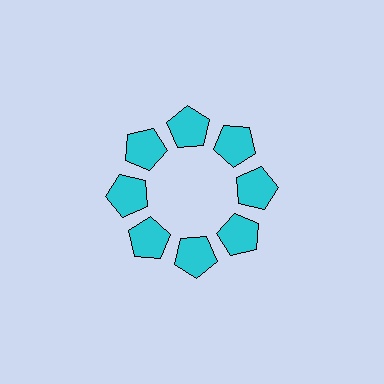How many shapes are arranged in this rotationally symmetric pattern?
There are 8 shapes, arranged in 8 groups of 1.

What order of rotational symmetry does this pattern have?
This pattern has 8-fold rotational symmetry.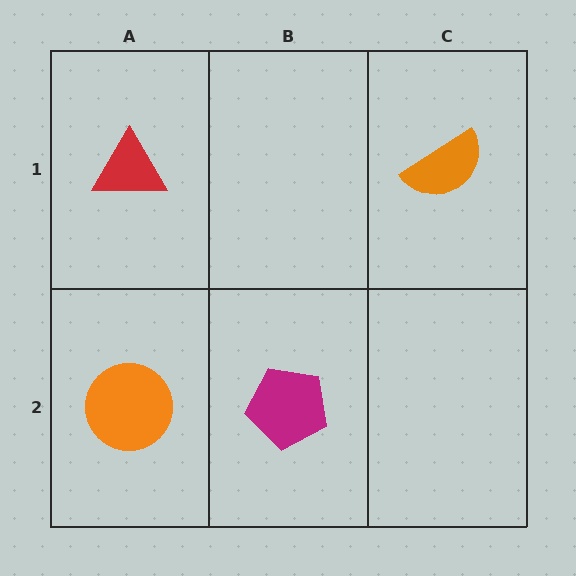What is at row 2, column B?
A magenta pentagon.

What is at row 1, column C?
An orange semicircle.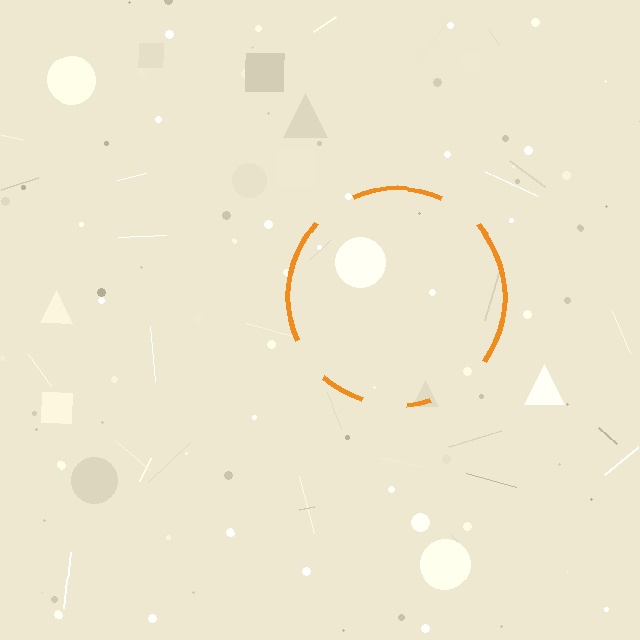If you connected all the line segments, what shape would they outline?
They would outline a circle.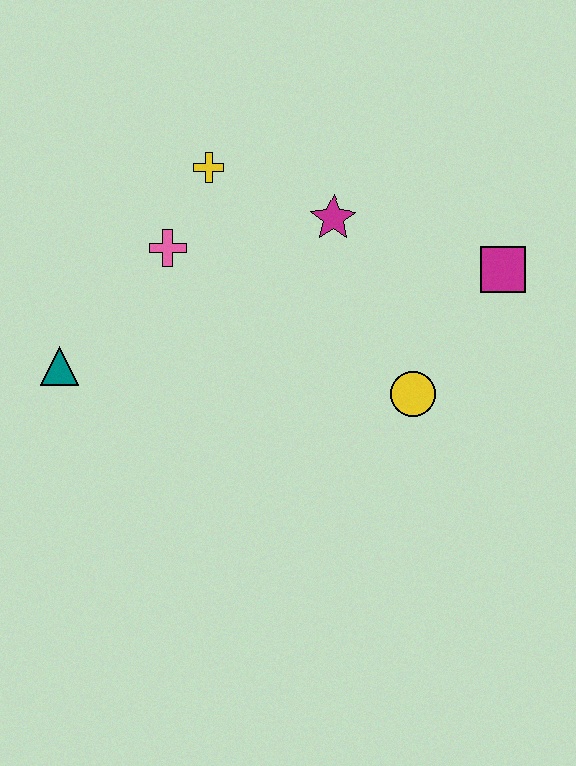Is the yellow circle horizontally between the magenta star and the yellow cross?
No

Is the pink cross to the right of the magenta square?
No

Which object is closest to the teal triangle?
The pink cross is closest to the teal triangle.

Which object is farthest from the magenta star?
The teal triangle is farthest from the magenta star.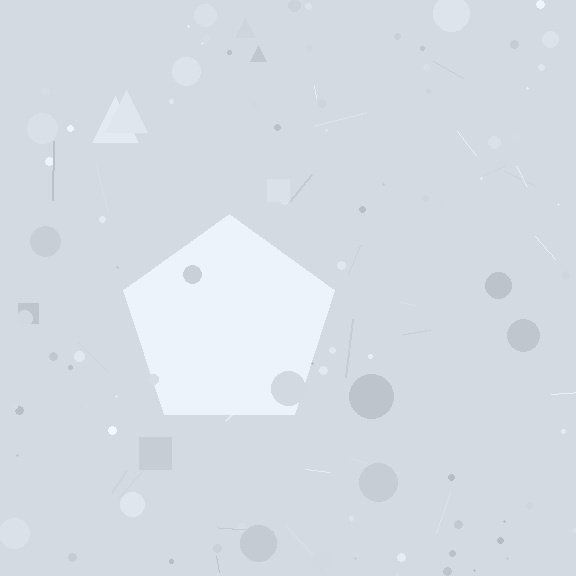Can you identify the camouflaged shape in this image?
The camouflaged shape is a pentagon.